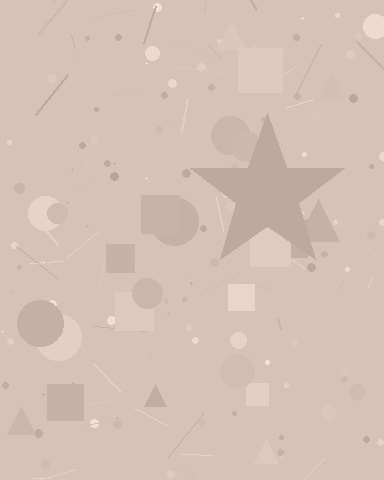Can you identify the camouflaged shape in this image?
The camouflaged shape is a star.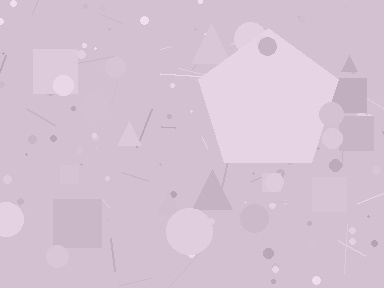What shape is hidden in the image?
A pentagon is hidden in the image.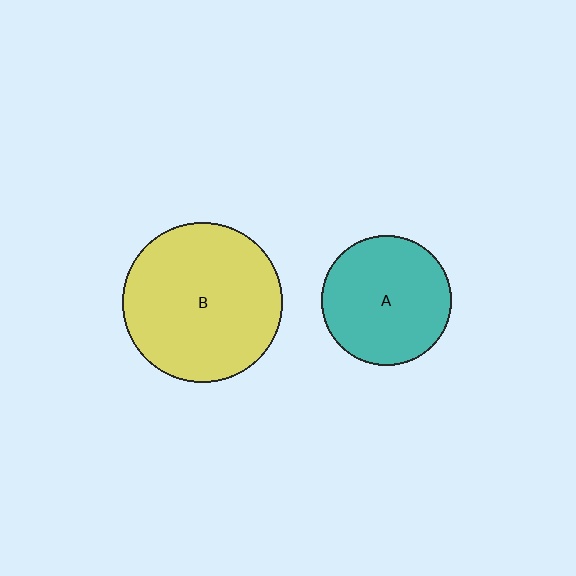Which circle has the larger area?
Circle B (yellow).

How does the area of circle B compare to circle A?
Approximately 1.5 times.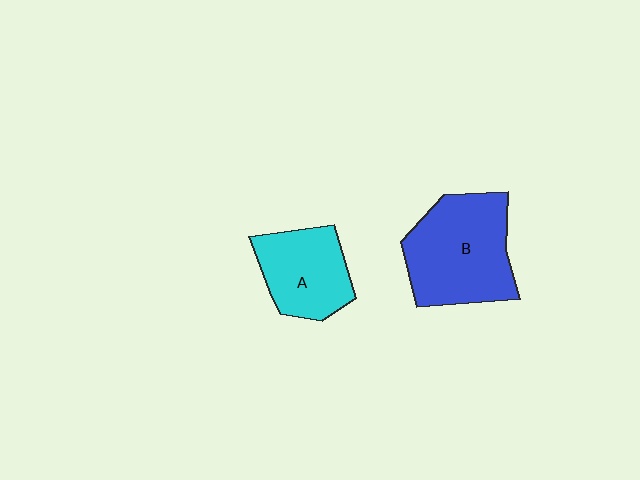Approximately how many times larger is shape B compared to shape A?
Approximately 1.5 times.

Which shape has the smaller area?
Shape A (cyan).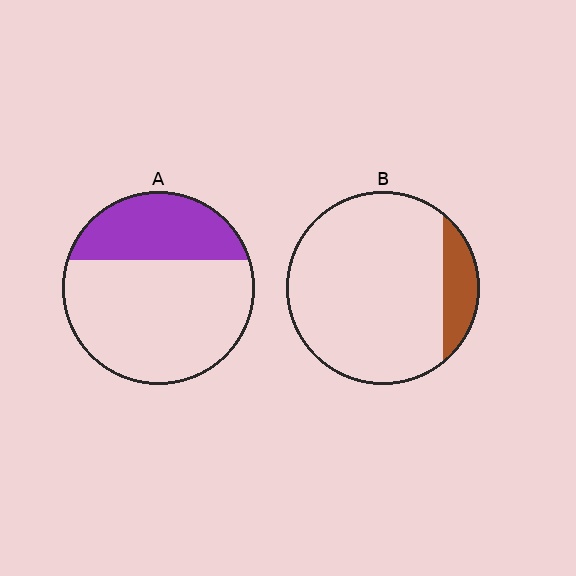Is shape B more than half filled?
No.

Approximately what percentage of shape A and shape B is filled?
A is approximately 30% and B is approximately 15%.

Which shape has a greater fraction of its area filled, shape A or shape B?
Shape A.